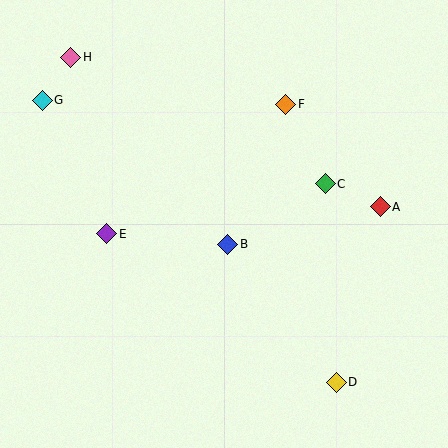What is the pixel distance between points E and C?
The distance between E and C is 224 pixels.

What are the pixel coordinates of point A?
Point A is at (380, 207).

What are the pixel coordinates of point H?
Point H is at (71, 57).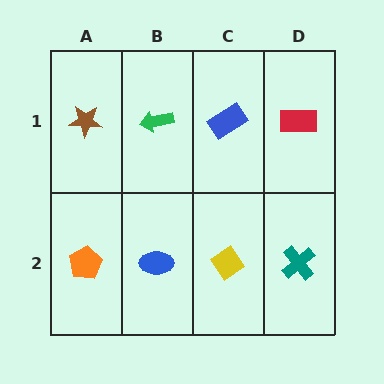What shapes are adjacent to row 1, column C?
A yellow diamond (row 2, column C), a green arrow (row 1, column B), a red rectangle (row 1, column D).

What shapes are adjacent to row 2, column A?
A brown star (row 1, column A), a blue ellipse (row 2, column B).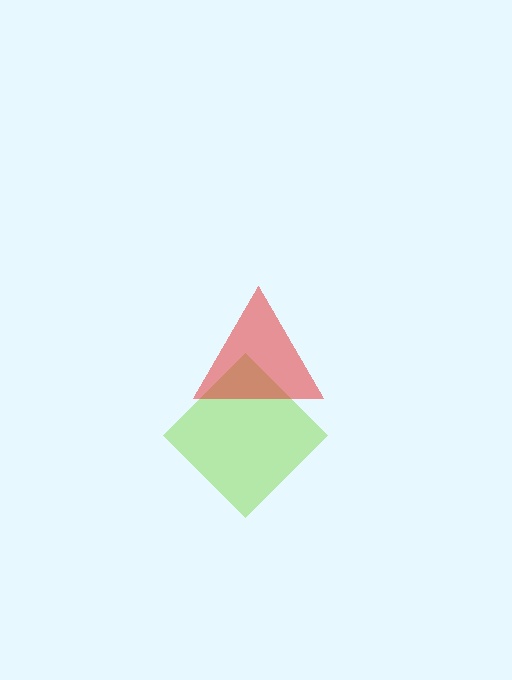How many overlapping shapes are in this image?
There are 2 overlapping shapes in the image.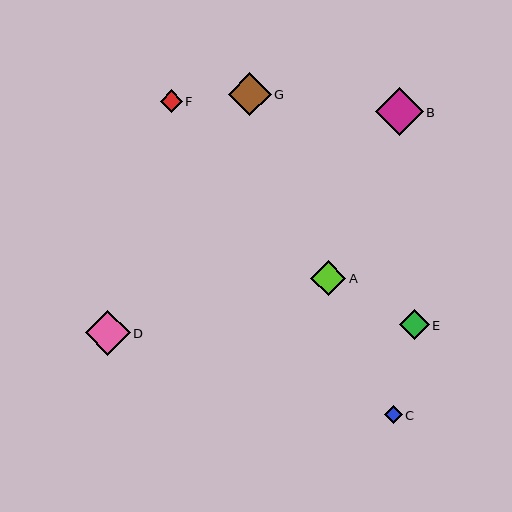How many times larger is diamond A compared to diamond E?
Diamond A is approximately 1.2 times the size of diamond E.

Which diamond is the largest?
Diamond B is the largest with a size of approximately 48 pixels.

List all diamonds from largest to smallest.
From largest to smallest: B, D, G, A, E, F, C.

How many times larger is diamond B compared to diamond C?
Diamond B is approximately 2.7 times the size of diamond C.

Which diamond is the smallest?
Diamond C is the smallest with a size of approximately 18 pixels.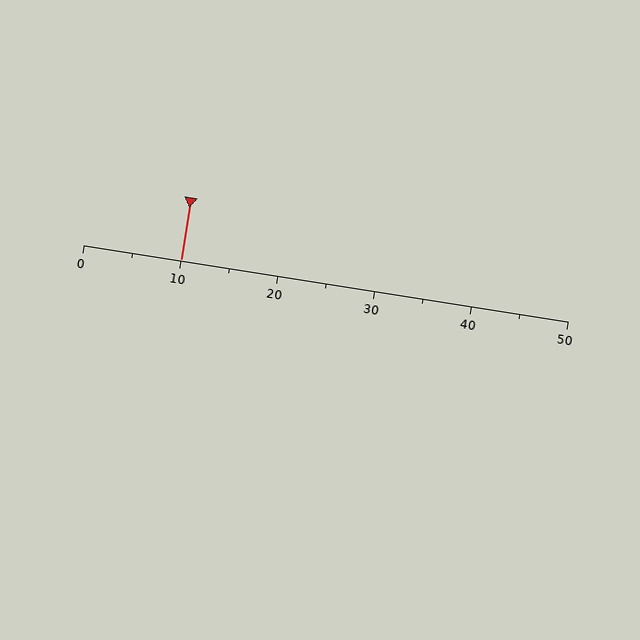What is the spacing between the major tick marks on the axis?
The major ticks are spaced 10 apart.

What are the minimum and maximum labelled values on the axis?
The axis runs from 0 to 50.